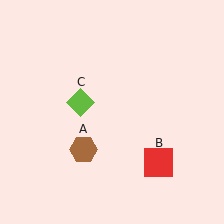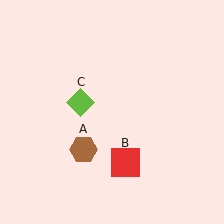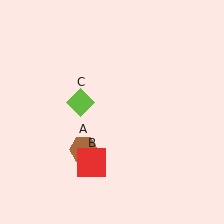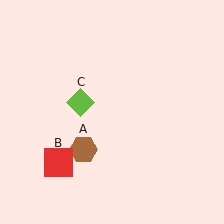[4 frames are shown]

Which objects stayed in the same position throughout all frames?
Brown hexagon (object A) and lime diamond (object C) remained stationary.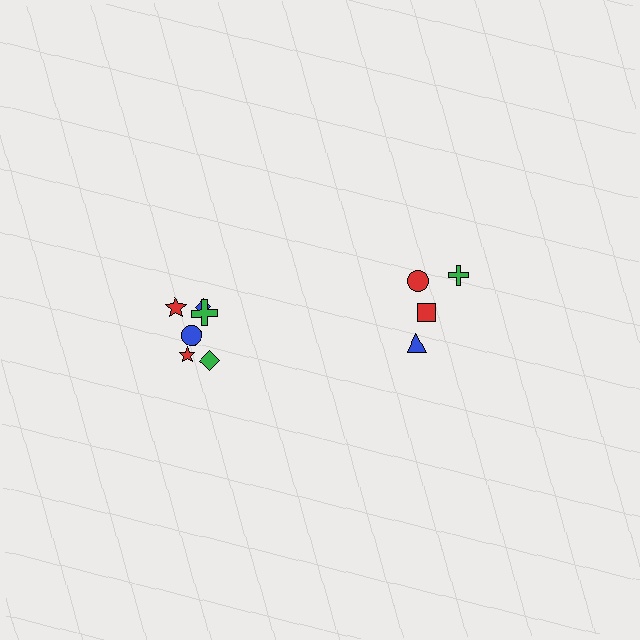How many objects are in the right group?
There are 4 objects.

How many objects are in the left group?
There are 6 objects.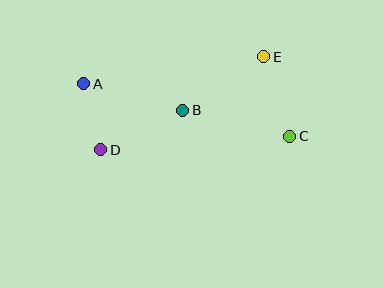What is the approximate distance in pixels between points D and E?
The distance between D and E is approximately 187 pixels.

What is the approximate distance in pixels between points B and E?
The distance between B and E is approximately 97 pixels.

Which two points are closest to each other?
Points A and D are closest to each other.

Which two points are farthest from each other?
Points A and C are farthest from each other.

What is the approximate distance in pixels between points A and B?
The distance between A and B is approximately 103 pixels.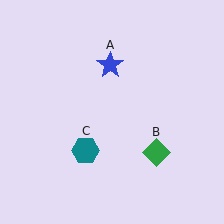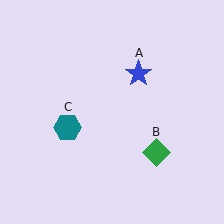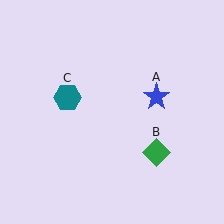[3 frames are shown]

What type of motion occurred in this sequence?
The blue star (object A), teal hexagon (object C) rotated clockwise around the center of the scene.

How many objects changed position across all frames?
2 objects changed position: blue star (object A), teal hexagon (object C).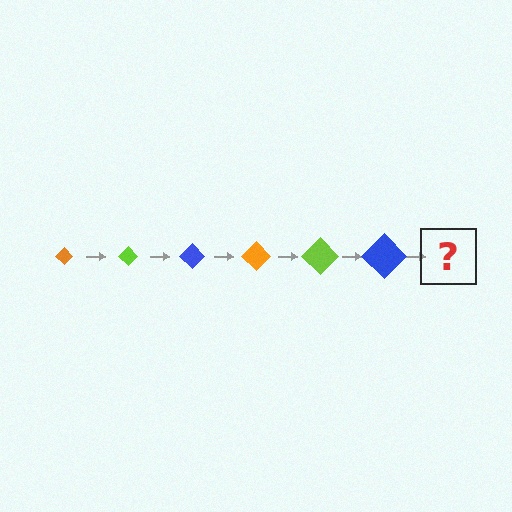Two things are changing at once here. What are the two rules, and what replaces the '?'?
The two rules are that the diamond grows larger each step and the color cycles through orange, lime, and blue. The '?' should be an orange diamond, larger than the previous one.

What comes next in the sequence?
The next element should be an orange diamond, larger than the previous one.